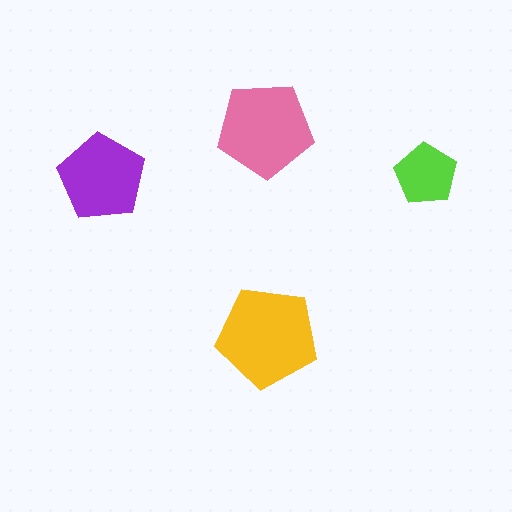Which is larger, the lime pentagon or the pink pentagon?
The pink one.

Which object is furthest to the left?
The purple pentagon is leftmost.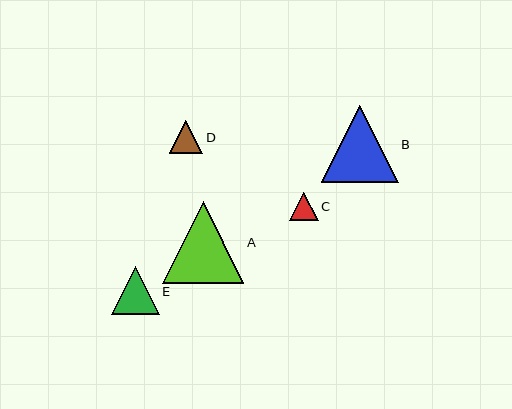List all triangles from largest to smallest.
From largest to smallest: A, B, E, D, C.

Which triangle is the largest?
Triangle A is the largest with a size of approximately 82 pixels.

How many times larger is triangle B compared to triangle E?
Triangle B is approximately 1.6 times the size of triangle E.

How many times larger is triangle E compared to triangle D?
Triangle E is approximately 1.4 times the size of triangle D.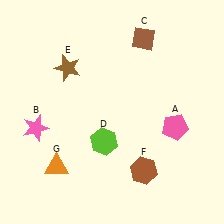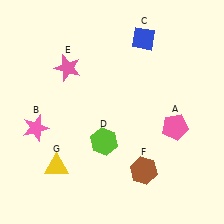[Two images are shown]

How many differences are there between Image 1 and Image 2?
There are 3 differences between the two images.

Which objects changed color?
C changed from brown to blue. E changed from brown to pink. G changed from orange to yellow.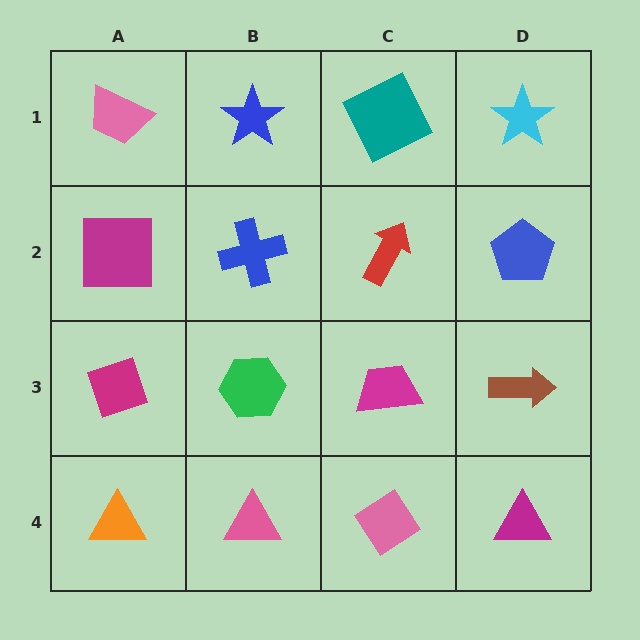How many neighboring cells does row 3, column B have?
4.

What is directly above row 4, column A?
A magenta diamond.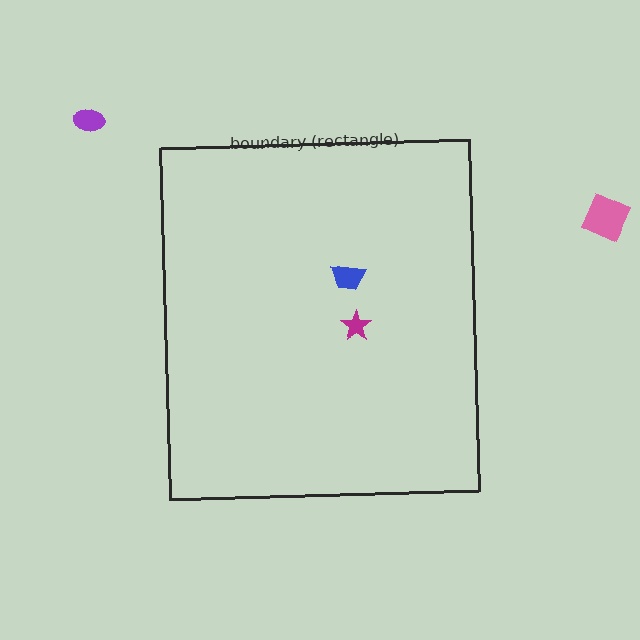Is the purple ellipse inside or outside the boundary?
Outside.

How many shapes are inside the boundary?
2 inside, 2 outside.